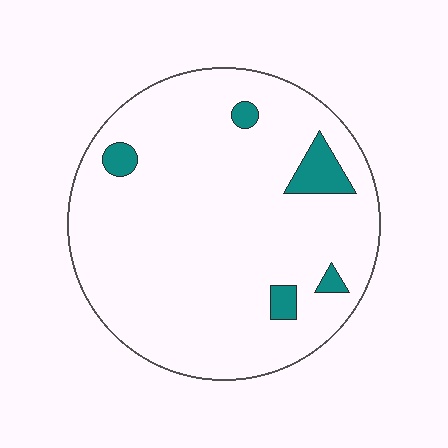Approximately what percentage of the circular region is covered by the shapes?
Approximately 5%.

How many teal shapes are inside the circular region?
5.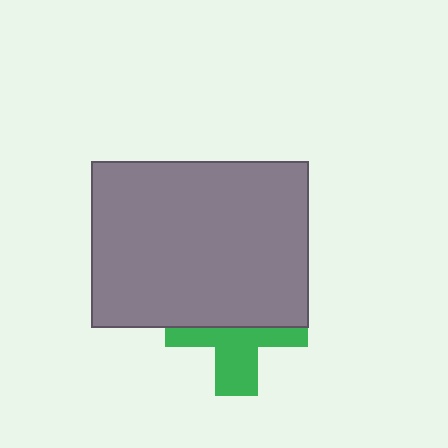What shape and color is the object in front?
The object in front is a gray rectangle.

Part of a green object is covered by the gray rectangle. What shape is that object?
It is a cross.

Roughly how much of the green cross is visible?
About half of it is visible (roughly 47%).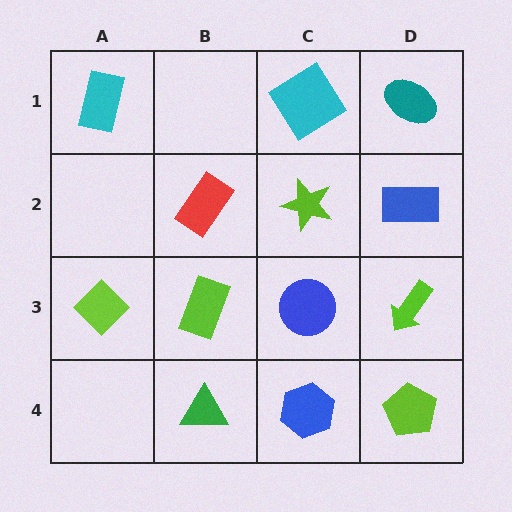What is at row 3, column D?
A lime arrow.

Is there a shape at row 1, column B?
No, that cell is empty.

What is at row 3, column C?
A blue circle.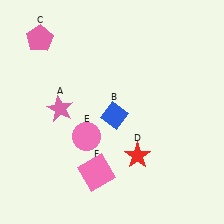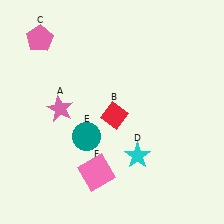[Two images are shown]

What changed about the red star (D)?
In Image 1, D is red. In Image 2, it changed to cyan.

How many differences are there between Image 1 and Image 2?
There are 3 differences between the two images.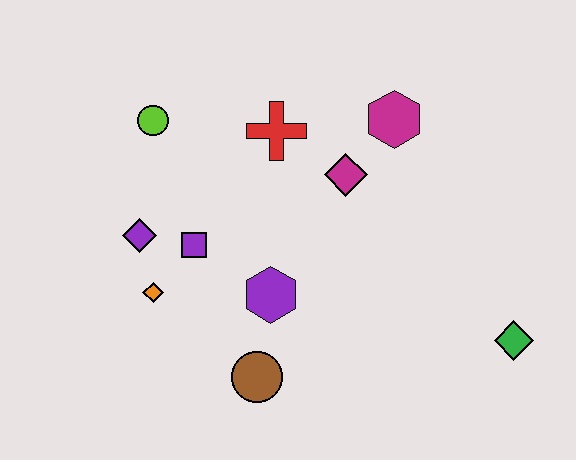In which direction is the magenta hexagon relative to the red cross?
The magenta hexagon is to the right of the red cross.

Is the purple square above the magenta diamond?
No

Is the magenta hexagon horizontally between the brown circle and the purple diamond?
No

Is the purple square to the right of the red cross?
No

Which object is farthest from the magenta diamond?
The green diamond is farthest from the magenta diamond.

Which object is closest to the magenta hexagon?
The magenta diamond is closest to the magenta hexagon.